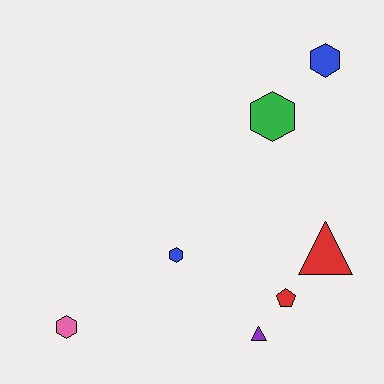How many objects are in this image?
There are 7 objects.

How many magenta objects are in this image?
There are no magenta objects.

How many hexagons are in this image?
There are 4 hexagons.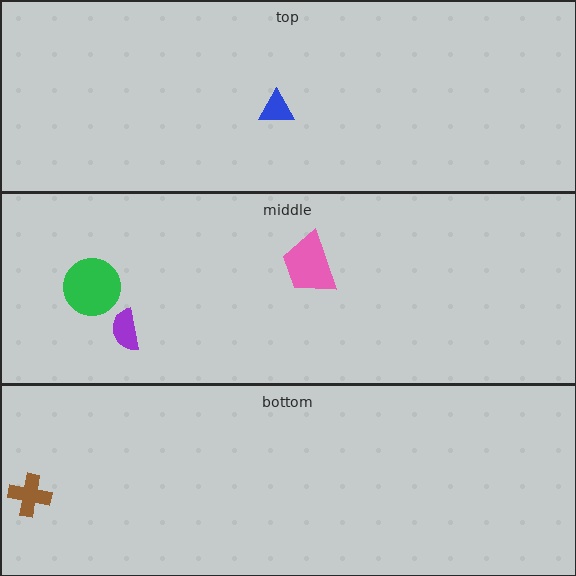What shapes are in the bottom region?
The brown cross.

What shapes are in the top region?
The blue triangle.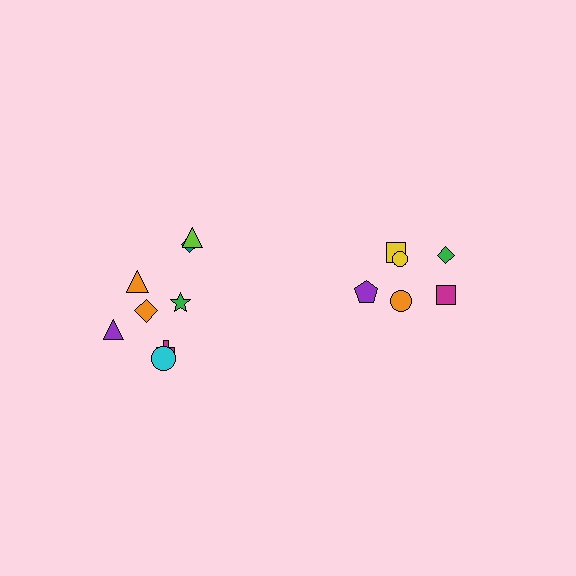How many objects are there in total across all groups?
There are 14 objects.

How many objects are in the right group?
There are 6 objects.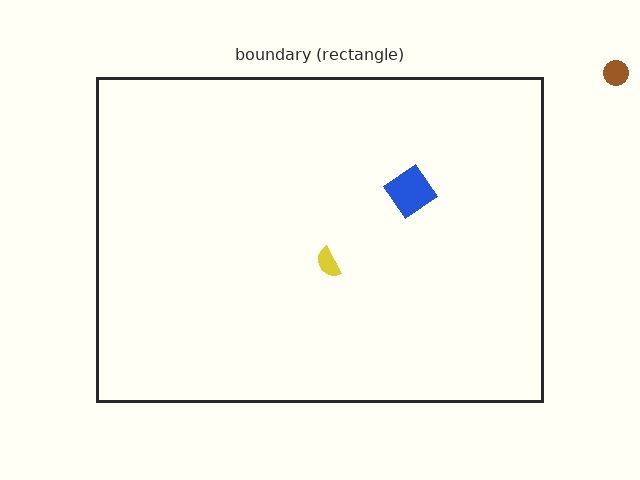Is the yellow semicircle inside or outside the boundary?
Inside.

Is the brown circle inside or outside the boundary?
Outside.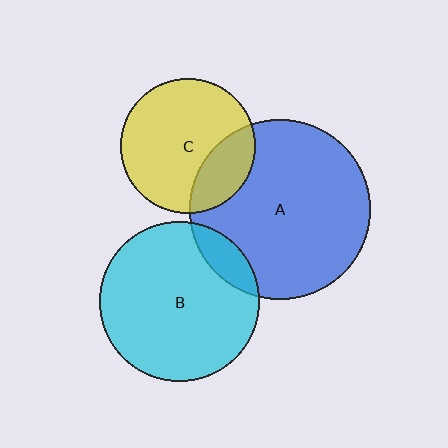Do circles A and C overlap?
Yes.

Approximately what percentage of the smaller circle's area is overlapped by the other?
Approximately 25%.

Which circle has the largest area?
Circle A (blue).